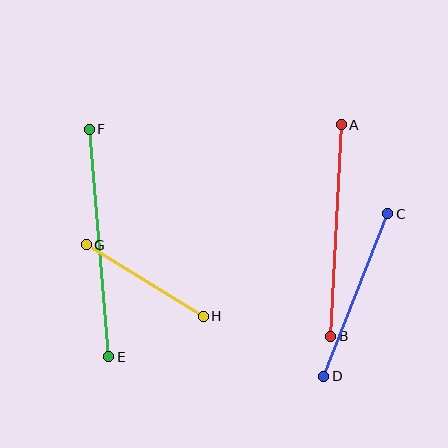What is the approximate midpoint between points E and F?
The midpoint is at approximately (99, 243) pixels.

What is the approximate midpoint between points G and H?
The midpoint is at approximately (145, 280) pixels.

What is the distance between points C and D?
The distance is approximately 174 pixels.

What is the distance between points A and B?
The distance is approximately 212 pixels.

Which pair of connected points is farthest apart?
Points E and F are farthest apart.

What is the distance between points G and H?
The distance is approximately 137 pixels.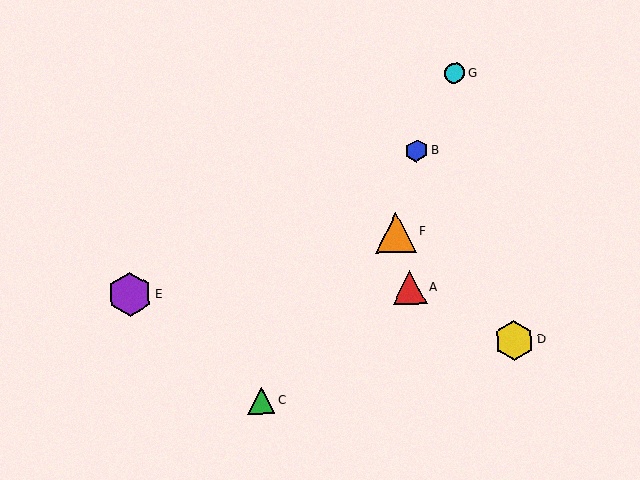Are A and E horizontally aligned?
Yes, both are at y≈287.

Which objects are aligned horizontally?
Objects A, E are aligned horizontally.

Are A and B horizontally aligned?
No, A is at y≈287 and B is at y≈151.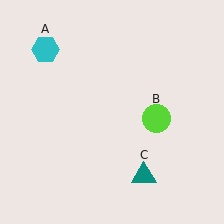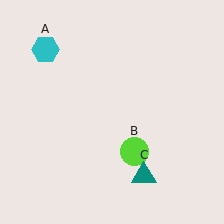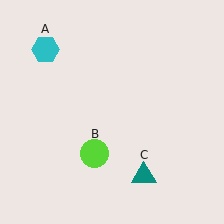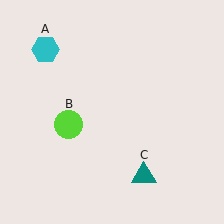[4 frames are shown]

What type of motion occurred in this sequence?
The lime circle (object B) rotated clockwise around the center of the scene.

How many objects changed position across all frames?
1 object changed position: lime circle (object B).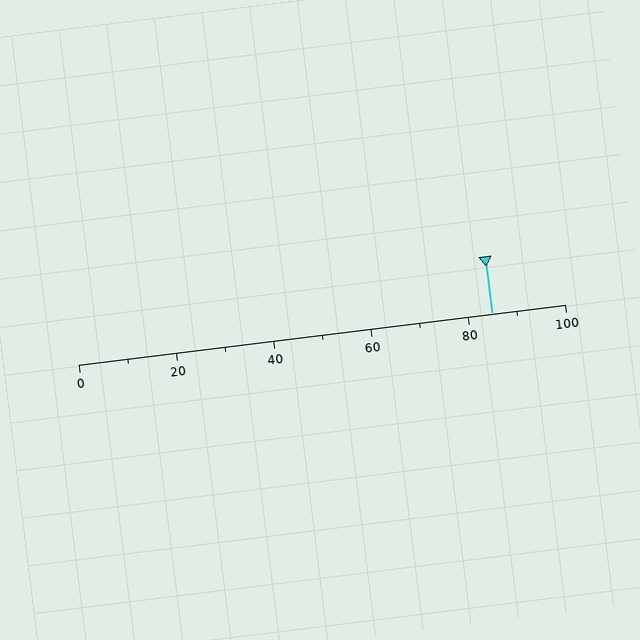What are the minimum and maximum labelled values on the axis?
The axis runs from 0 to 100.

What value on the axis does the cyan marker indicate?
The marker indicates approximately 85.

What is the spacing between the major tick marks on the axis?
The major ticks are spaced 20 apart.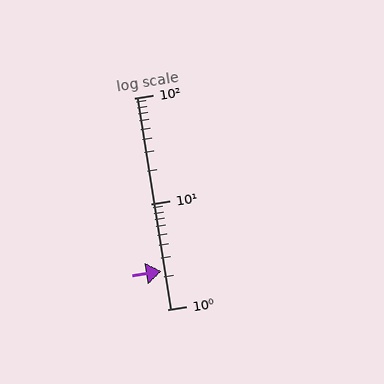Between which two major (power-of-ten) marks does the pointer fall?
The pointer is between 1 and 10.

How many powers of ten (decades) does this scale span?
The scale spans 2 decades, from 1 to 100.